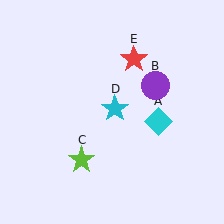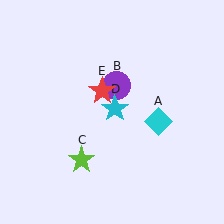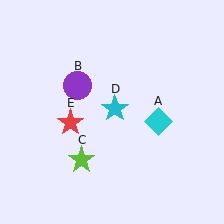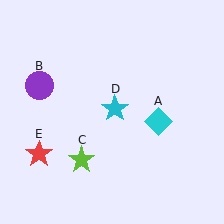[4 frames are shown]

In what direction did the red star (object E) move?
The red star (object E) moved down and to the left.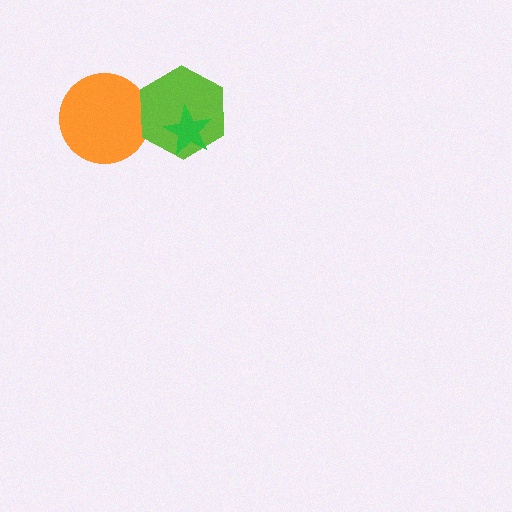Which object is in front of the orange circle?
The lime hexagon is in front of the orange circle.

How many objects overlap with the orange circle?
1 object overlaps with the orange circle.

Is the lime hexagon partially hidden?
Yes, it is partially covered by another shape.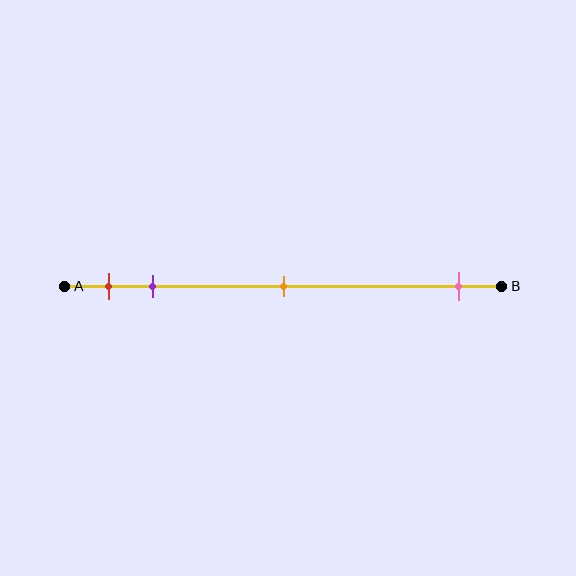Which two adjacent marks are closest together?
The red and purple marks are the closest adjacent pair.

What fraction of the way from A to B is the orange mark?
The orange mark is approximately 50% (0.5) of the way from A to B.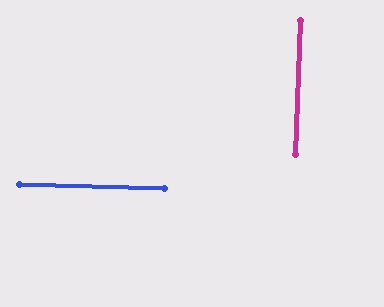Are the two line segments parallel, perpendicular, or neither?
Perpendicular — they meet at approximately 89°.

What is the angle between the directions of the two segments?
Approximately 89 degrees.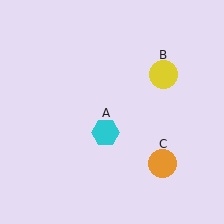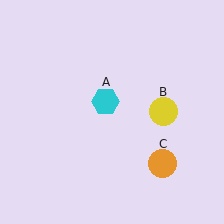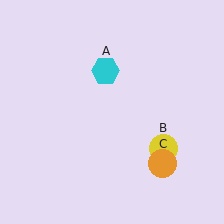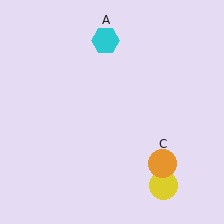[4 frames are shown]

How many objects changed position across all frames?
2 objects changed position: cyan hexagon (object A), yellow circle (object B).